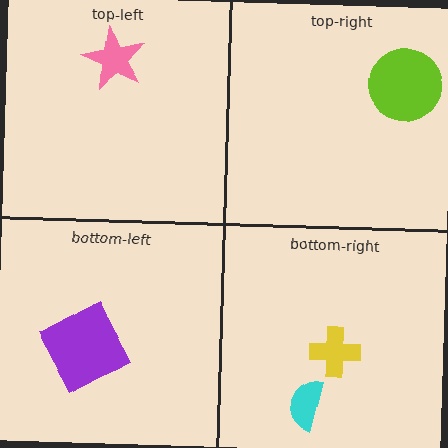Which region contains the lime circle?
The top-right region.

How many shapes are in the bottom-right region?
2.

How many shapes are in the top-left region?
1.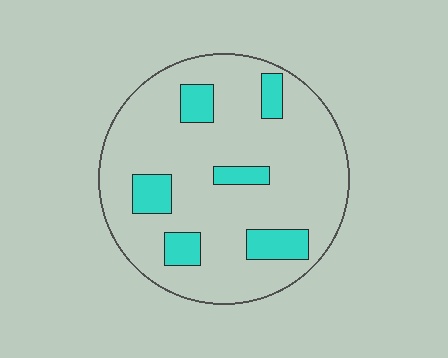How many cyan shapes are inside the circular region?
6.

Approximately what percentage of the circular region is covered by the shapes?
Approximately 15%.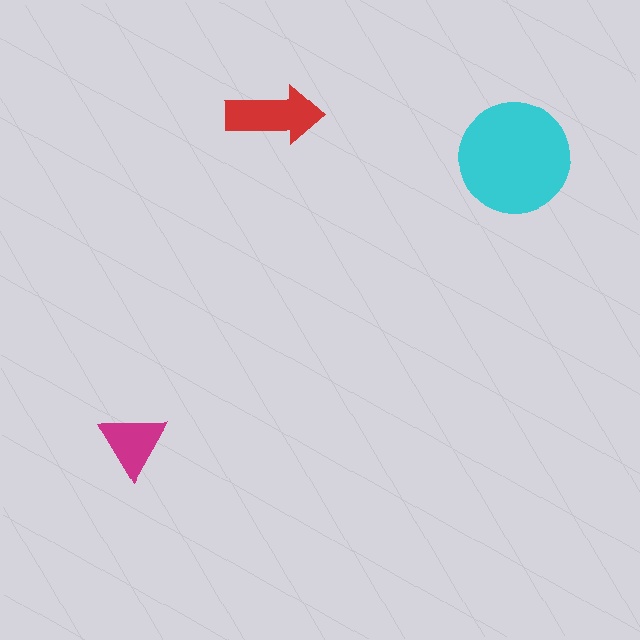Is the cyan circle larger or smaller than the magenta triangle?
Larger.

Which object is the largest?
The cyan circle.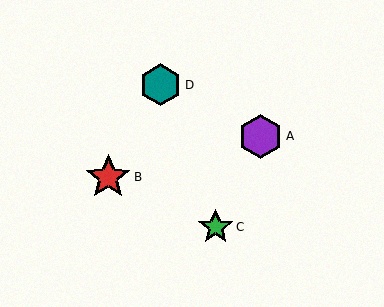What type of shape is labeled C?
Shape C is a green star.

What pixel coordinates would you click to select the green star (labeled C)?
Click at (216, 227) to select the green star C.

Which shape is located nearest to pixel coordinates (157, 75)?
The teal hexagon (labeled D) at (161, 85) is nearest to that location.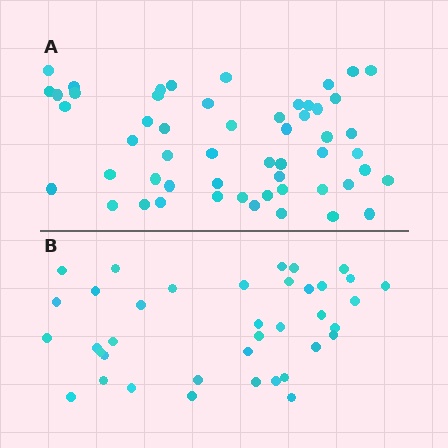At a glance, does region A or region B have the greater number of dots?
Region A (the top region) has more dots.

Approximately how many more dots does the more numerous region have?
Region A has approximately 15 more dots than region B.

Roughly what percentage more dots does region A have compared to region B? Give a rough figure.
About 40% more.